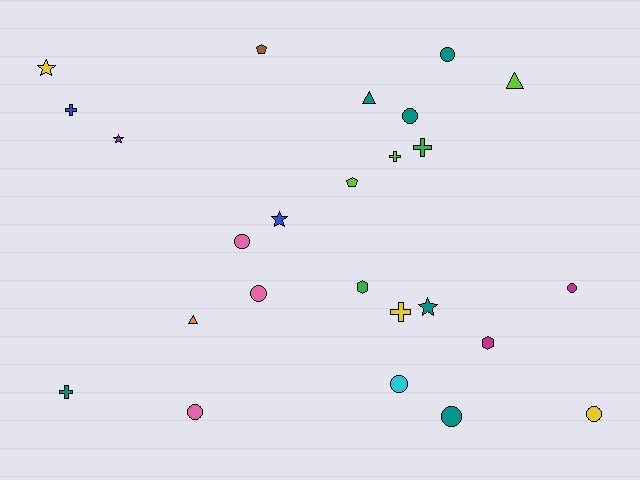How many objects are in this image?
There are 25 objects.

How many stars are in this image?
There are 4 stars.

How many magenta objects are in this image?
There are 2 magenta objects.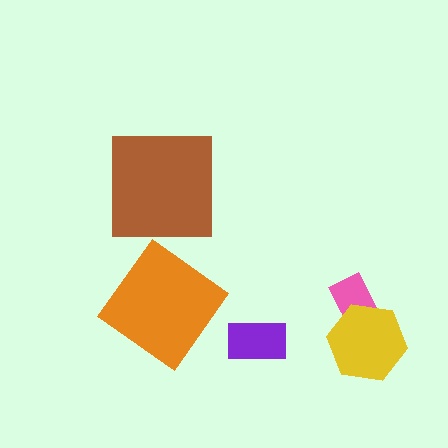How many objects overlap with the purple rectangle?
0 objects overlap with the purple rectangle.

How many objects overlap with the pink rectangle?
1 object overlaps with the pink rectangle.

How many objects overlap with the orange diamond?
0 objects overlap with the orange diamond.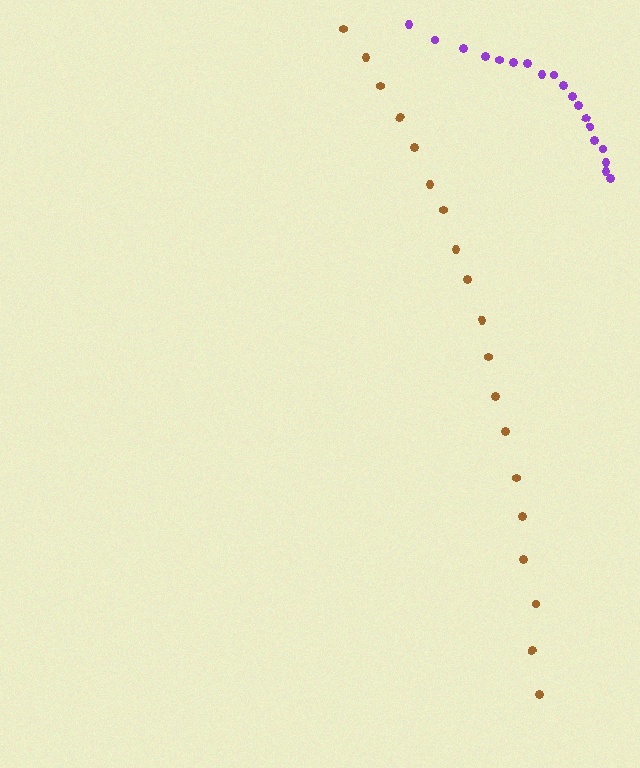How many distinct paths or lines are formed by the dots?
There are 2 distinct paths.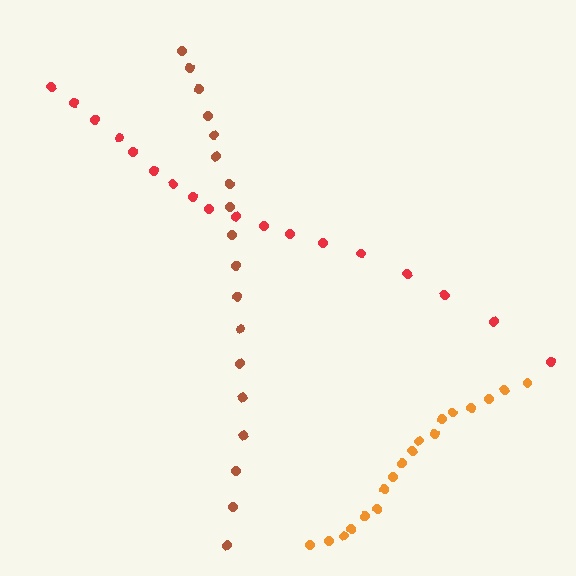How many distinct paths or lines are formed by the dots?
There are 3 distinct paths.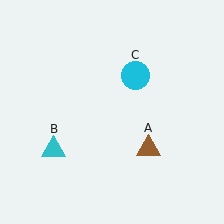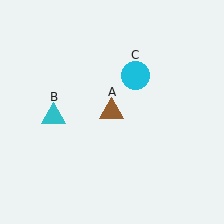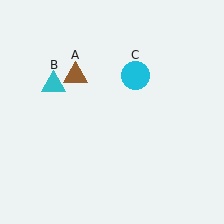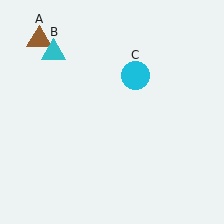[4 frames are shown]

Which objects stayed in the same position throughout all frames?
Cyan circle (object C) remained stationary.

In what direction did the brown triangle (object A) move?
The brown triangle (object A) moved up and to the left.